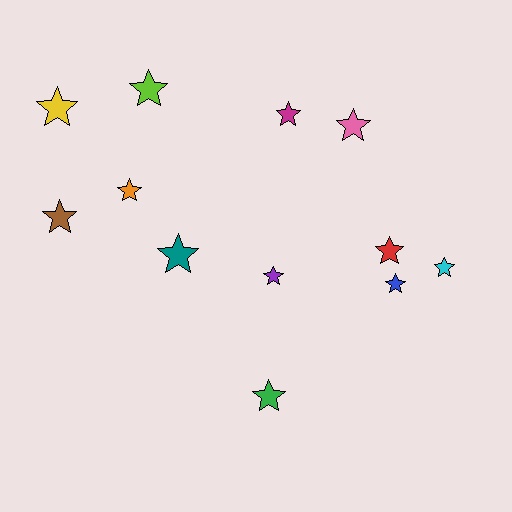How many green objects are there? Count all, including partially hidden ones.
There is 1 green object.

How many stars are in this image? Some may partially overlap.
There are 12 stars.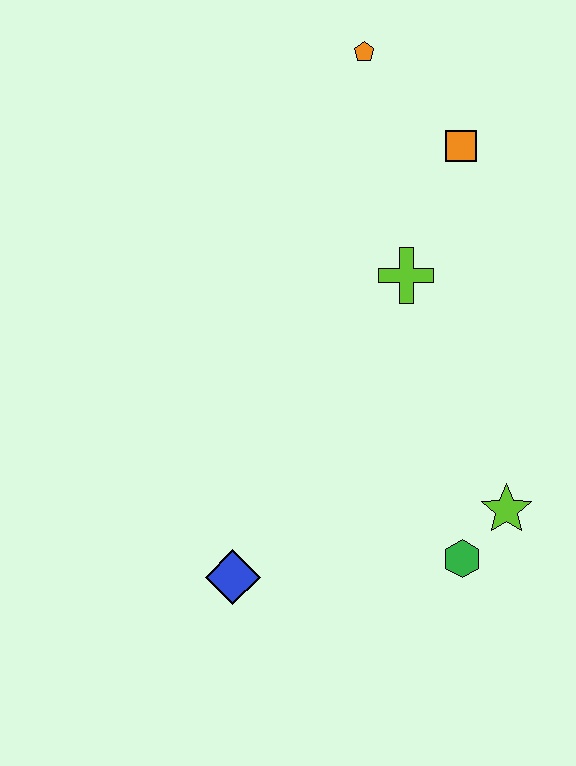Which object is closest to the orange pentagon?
The orange square is closest to the orange pentagon.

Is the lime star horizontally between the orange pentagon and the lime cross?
No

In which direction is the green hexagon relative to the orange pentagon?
The green hexagon is below the orange pentagon.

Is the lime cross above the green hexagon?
Yes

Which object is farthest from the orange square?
The blue diamond is farthest from the orange square.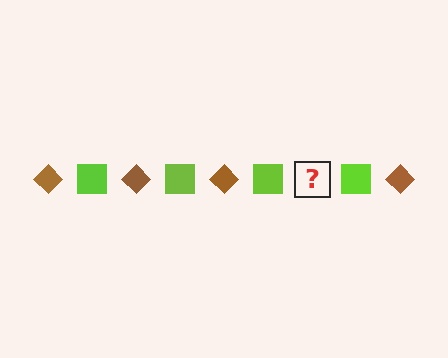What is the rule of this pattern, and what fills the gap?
The rule is that the pattern alternates between brown diamond and lime square. The gap should be filled with a brown diamond.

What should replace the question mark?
The question mark should be replaced with a brown diamond.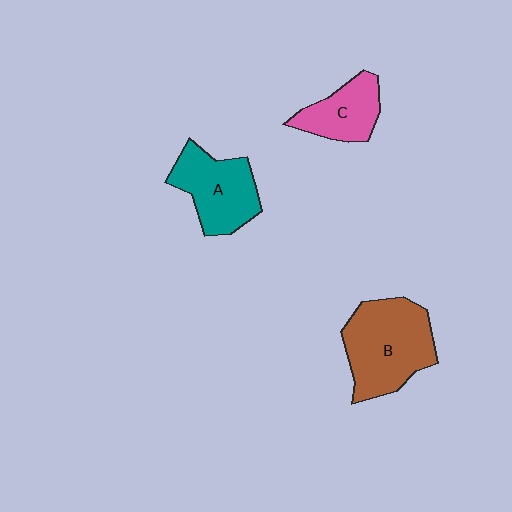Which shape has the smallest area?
Shape C (pink).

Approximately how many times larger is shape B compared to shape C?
Approximately 1.8 times.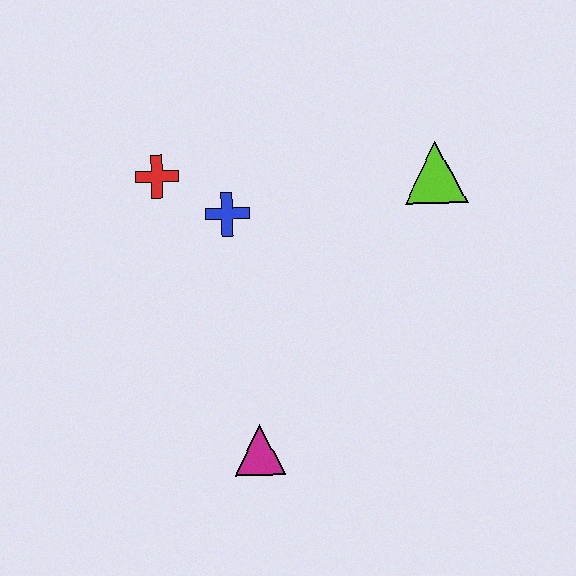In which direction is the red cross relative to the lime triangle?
The red cross is to the left of the lime triangle.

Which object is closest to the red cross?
The blue cross is closest to the red cross.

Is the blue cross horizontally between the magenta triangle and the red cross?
Yes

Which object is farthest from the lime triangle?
The magenta triangle is farthest from the lime triangle.